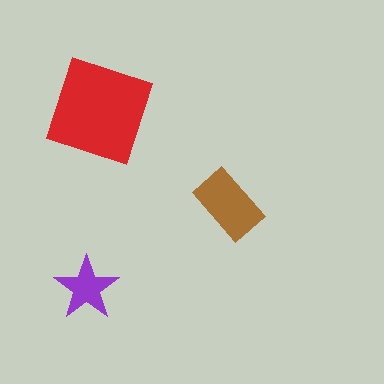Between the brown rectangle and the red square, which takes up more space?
The red square.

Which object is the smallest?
The purple star.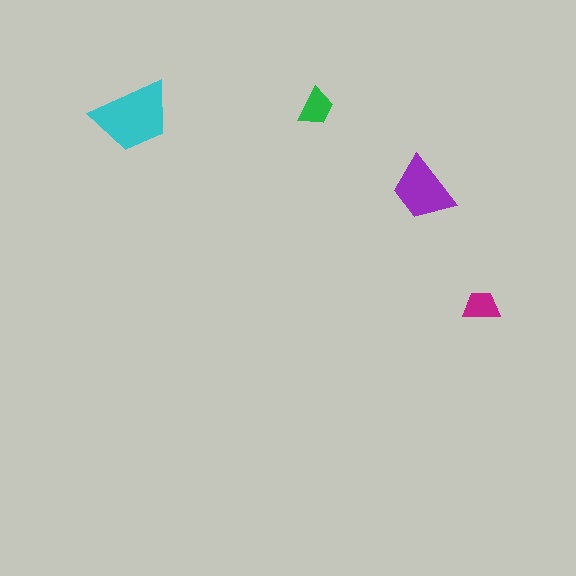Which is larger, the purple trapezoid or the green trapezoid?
The purple one.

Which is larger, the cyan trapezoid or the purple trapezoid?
The cyan one.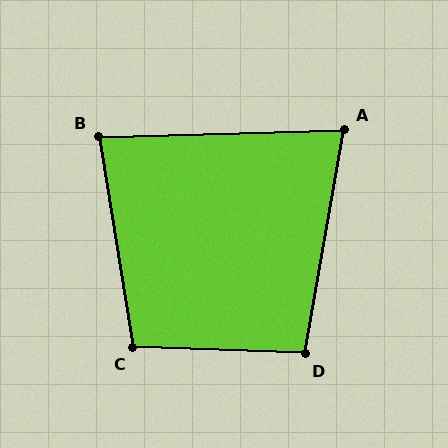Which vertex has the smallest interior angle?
A, at approximately 79 degrees.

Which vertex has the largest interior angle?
C, at approximately 101 degrees.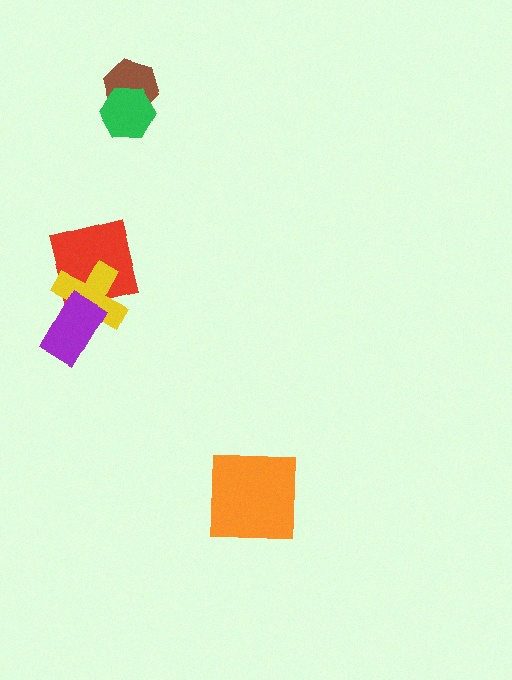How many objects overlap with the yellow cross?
2 objects overlap with the yellow cross.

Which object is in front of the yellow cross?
The purple rectangle is in front of the yellow cross.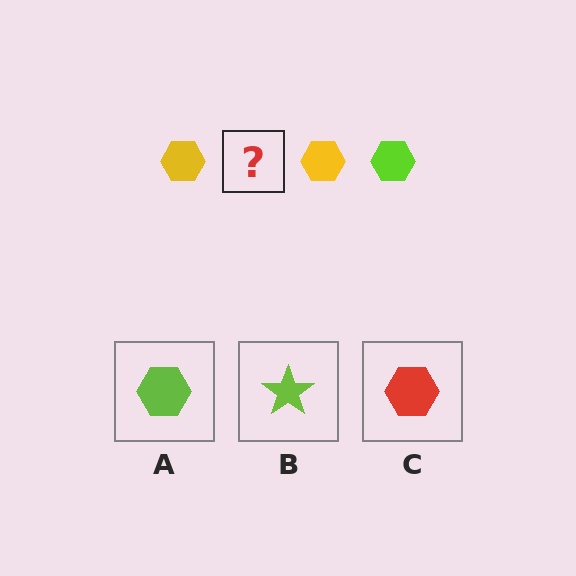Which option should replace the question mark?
Option A.